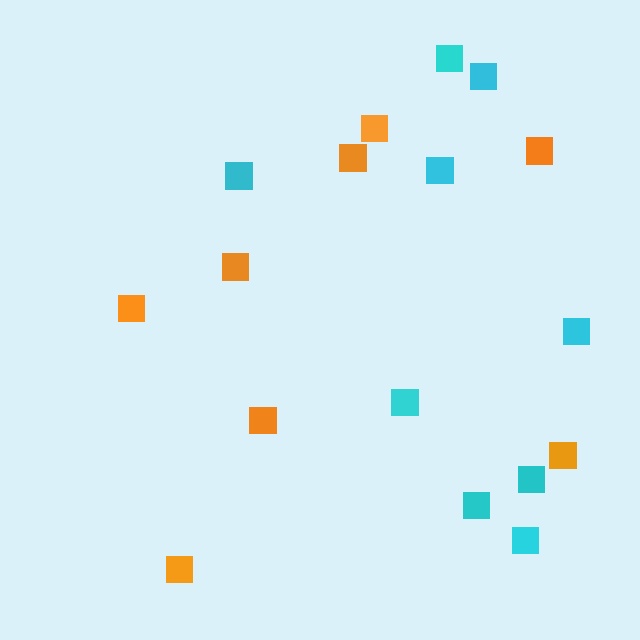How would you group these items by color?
There are 2 groups: one group of orange squares (8) and one group of cyan squares (9).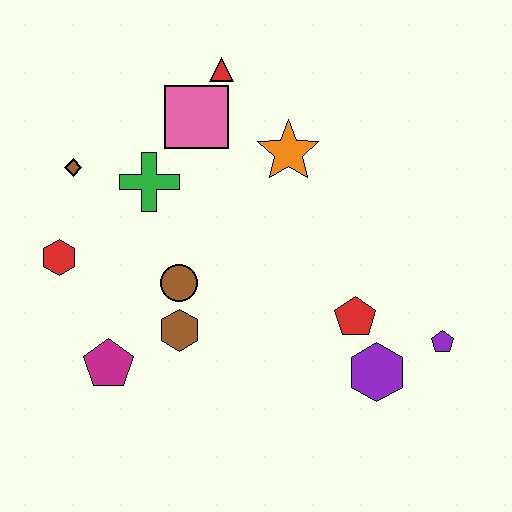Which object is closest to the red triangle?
The pink square is closest to the red triangle.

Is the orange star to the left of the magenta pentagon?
No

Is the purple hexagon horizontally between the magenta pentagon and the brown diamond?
No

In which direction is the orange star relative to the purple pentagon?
The orange star is above the purple pentagon.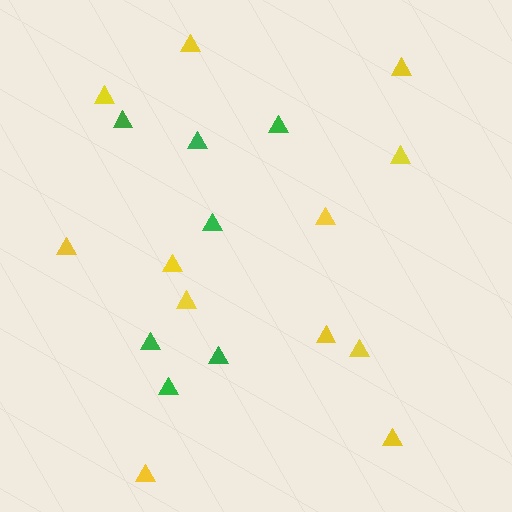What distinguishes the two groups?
There are 2 groups: one group of green triangles (7) and one group of yellow triangles (12).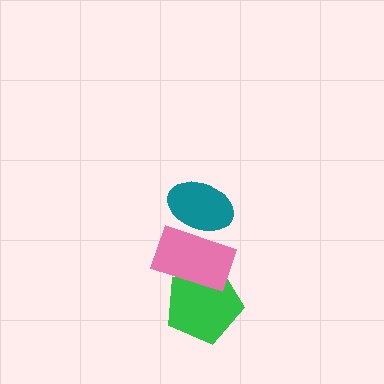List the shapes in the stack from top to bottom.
From top to bottom: the teal ellipse, the pink rectangle, the green pentagon.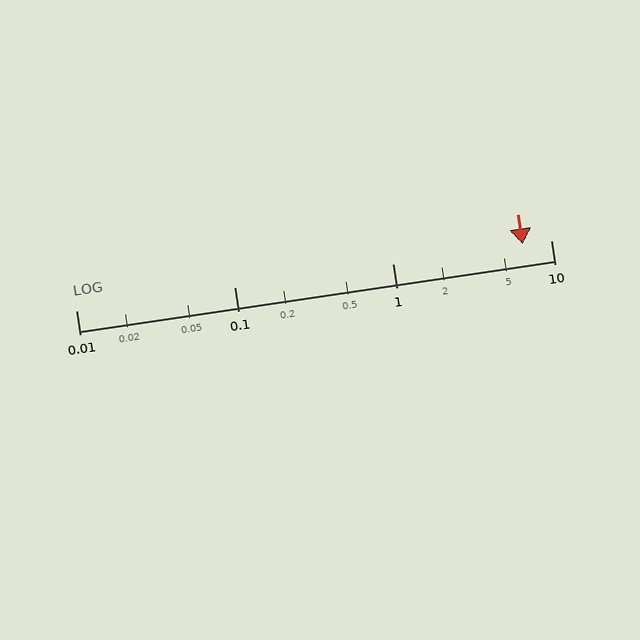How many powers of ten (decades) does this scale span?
The scale spans 3 decades, from 0.01 to 10.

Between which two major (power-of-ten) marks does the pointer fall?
The pointer is between 1 and 10.